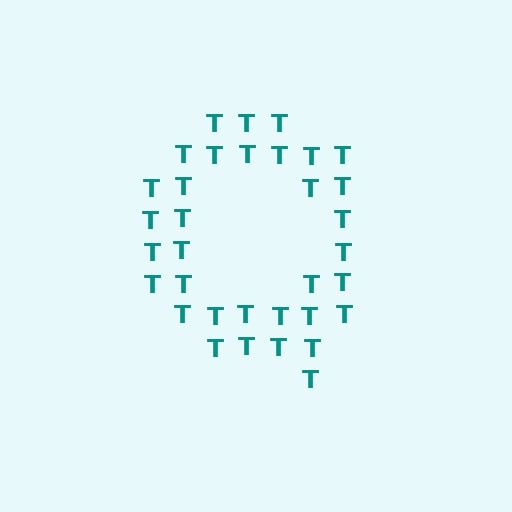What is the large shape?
The large shape is the letter Q.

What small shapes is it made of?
It is made of small letter T's.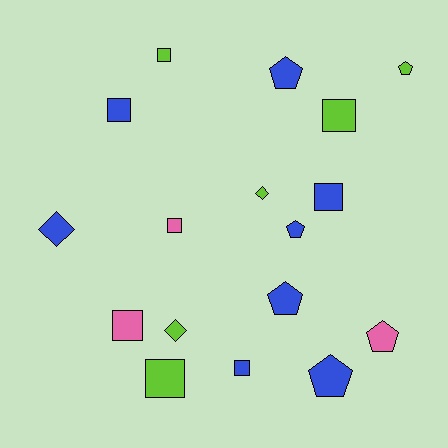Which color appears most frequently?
Blue, with 8 objects.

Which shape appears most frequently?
Square, with 8 objects.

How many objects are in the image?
There are 17 objects.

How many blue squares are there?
There are 3 blue squares.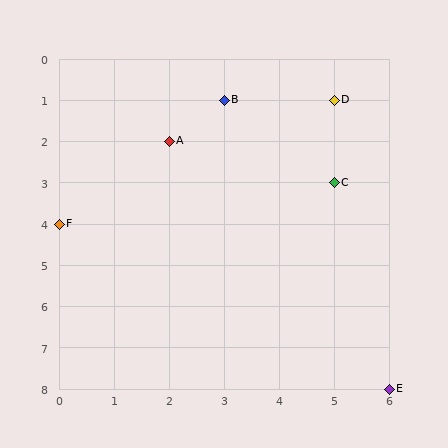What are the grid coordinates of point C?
Point C is at grid coordinates (5, 3).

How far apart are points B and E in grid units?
Points B and E are 3 columns and 7 rows apart (about 7.6 grid units diagonally).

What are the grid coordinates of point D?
Point D is at grid coordinates (5, 1).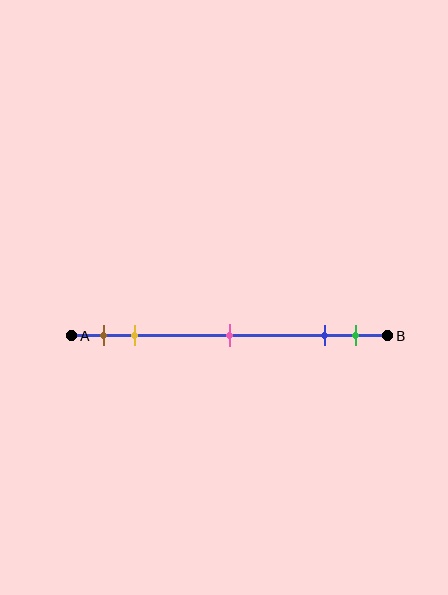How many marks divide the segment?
There are 5 marks dividing the segment.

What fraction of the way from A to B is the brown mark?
The brown mark is approximately 10% (0.1) of the way from A to B.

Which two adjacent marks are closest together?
The blue and green marks are the closest adjacent pair.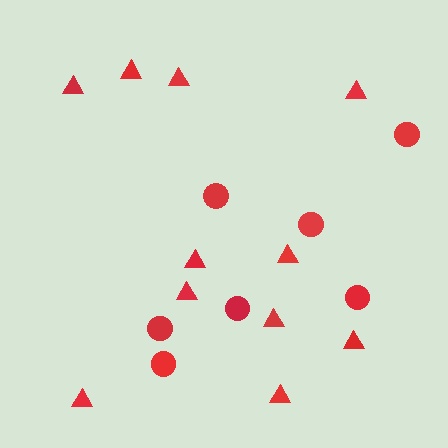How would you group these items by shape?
There are 2 groups: one group of circles (7) and one group of triangles (11).